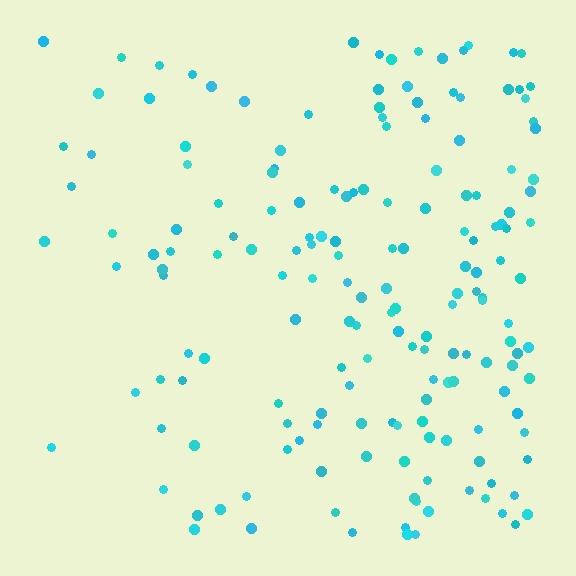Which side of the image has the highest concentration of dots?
The right.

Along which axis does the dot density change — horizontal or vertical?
Horizontal.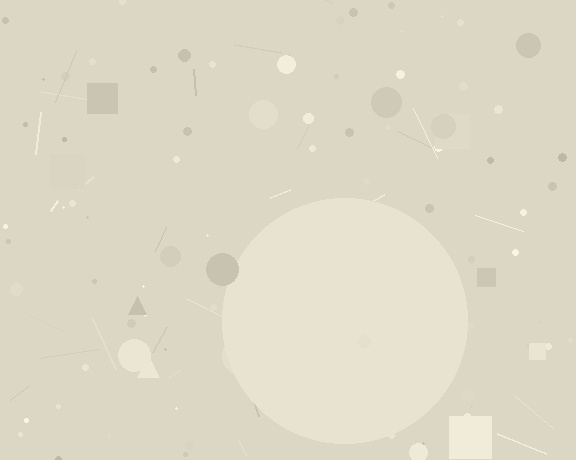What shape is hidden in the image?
A circle is hidden in the image.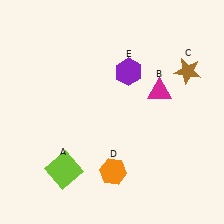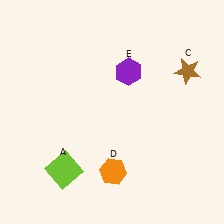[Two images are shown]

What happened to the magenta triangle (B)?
The magenta triangle (B) was removed in Image 2. It was in the top-right area of Image 1.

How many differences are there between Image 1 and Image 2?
There is 1 difference between the two images.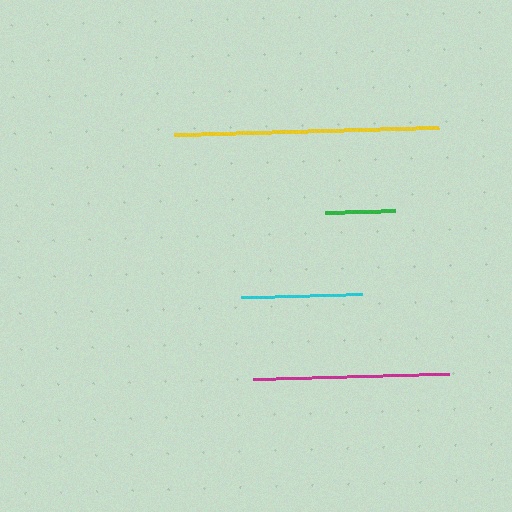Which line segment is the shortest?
The green line is the shortest at approximately 70 pixels.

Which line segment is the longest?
The yellow line is the longest at approximately 265 pixels.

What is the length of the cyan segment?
The cyan segment is approximately 121 pixels long.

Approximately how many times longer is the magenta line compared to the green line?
The magenta line is approximately 2.8 times the length of the green line.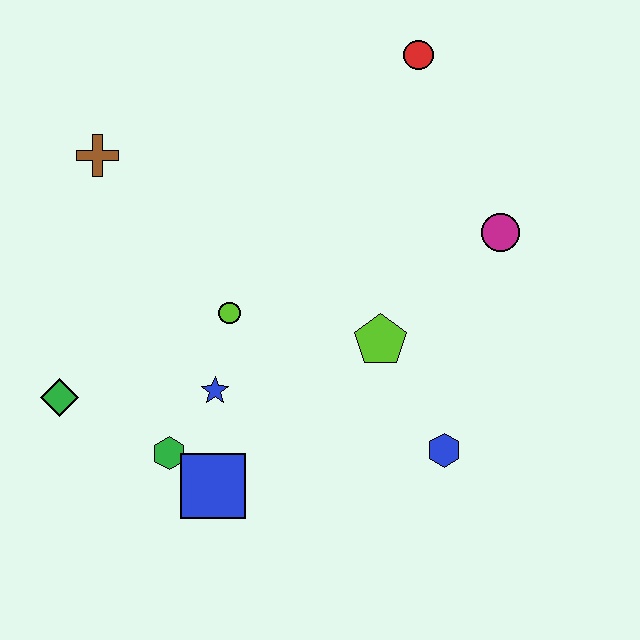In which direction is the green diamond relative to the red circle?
The green diamond is to the left of the red circle.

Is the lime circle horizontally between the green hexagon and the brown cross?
No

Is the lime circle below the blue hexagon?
No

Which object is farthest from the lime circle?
The red circle is farthest from the lime circle.